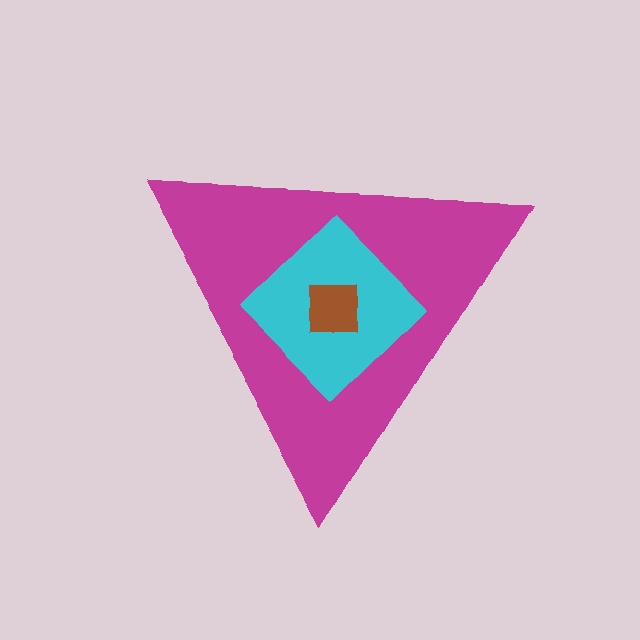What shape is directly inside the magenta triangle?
The cyan diamond.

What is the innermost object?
The brown square.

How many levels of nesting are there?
3.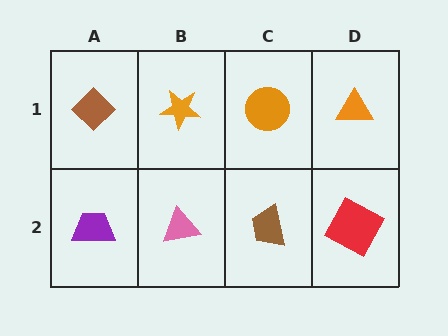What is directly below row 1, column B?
A pink triangle.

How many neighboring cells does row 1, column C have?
3.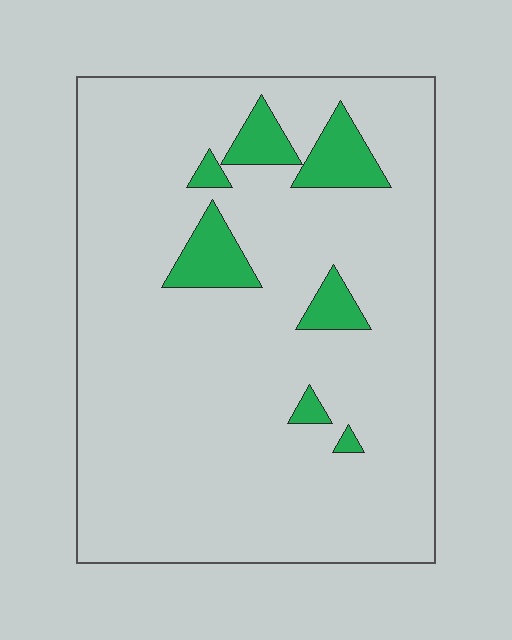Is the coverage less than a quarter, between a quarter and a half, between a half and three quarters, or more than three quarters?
Less than a quarter.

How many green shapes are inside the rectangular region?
7.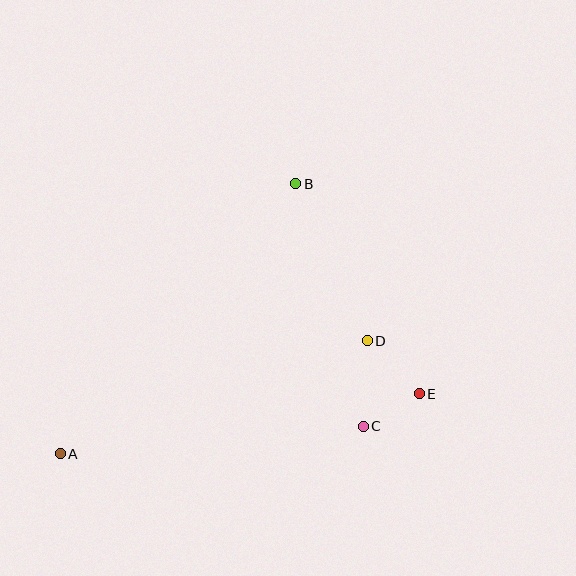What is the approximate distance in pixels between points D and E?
The distance between D and E is approximately 74 pixels.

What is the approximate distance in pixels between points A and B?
The distance between A and B is approximately 358 pixels.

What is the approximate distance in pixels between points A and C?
The distance between A and C is approximately 304 pixels.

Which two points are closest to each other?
Points C and E are closest to each other.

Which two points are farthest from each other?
Points A and E are farthest from each other.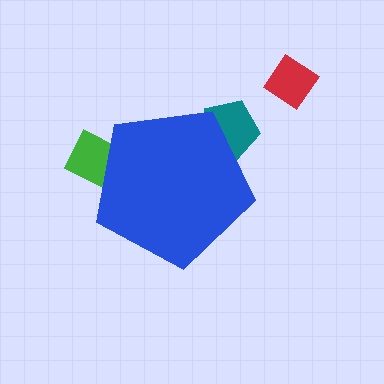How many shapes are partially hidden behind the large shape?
2 shapes are partially hidden.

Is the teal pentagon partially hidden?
Yes, the teal pentagon is partially hidden behind the blue pentagon.